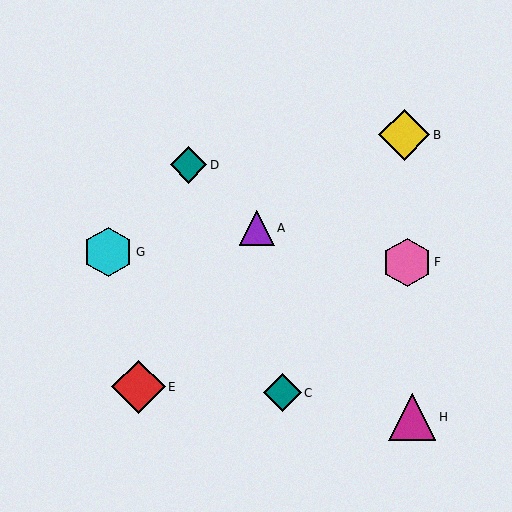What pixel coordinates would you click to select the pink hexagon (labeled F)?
Click at (407, 262) to select the pink hexagon F.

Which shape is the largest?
The red diamond (labeled E) is the largest.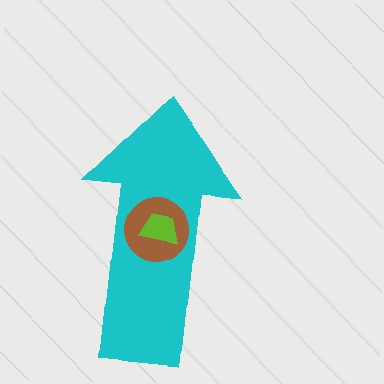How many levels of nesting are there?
3.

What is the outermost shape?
The cyan arrow.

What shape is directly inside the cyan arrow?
The brown circle.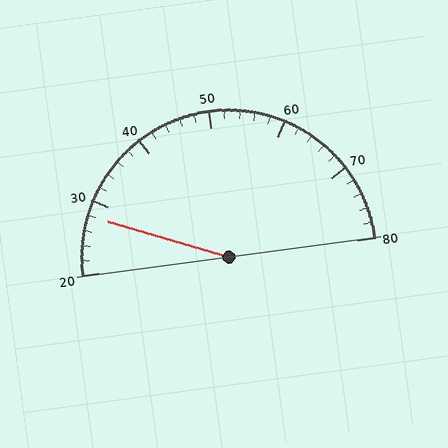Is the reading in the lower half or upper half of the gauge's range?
The reading is in the lower half of the range (20 to 80).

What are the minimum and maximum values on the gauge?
The gauge ranges from 20 to 80.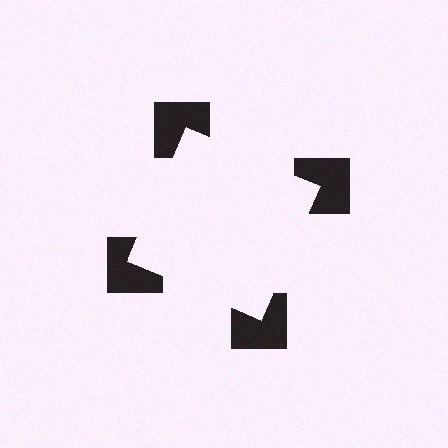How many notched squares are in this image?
There are 4 — one at each vertex of the illusory square.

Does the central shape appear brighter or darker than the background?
It typically appears slightly brighter than the background, even though no actual brightness change is drawn.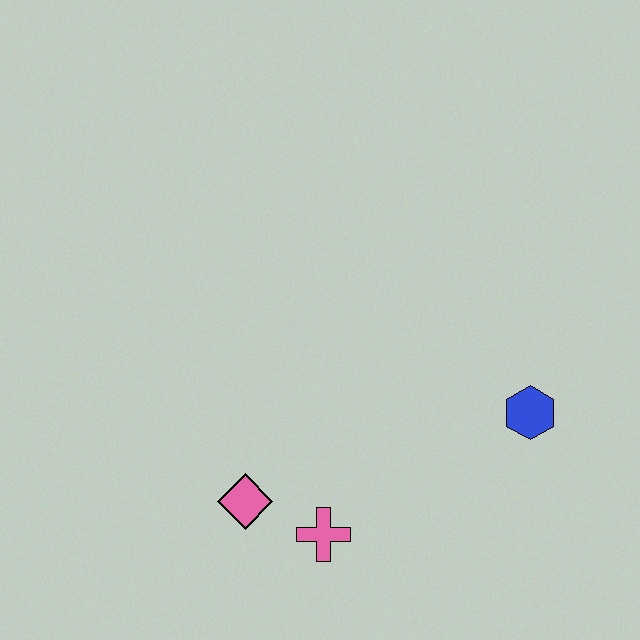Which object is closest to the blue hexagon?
The pink cross is closest to the blue hexagon.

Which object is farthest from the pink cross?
The blue hexagon is farthest from the pink cross.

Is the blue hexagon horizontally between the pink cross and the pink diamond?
No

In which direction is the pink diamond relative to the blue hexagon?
The pink diamond is to the left of the blue hexagon.